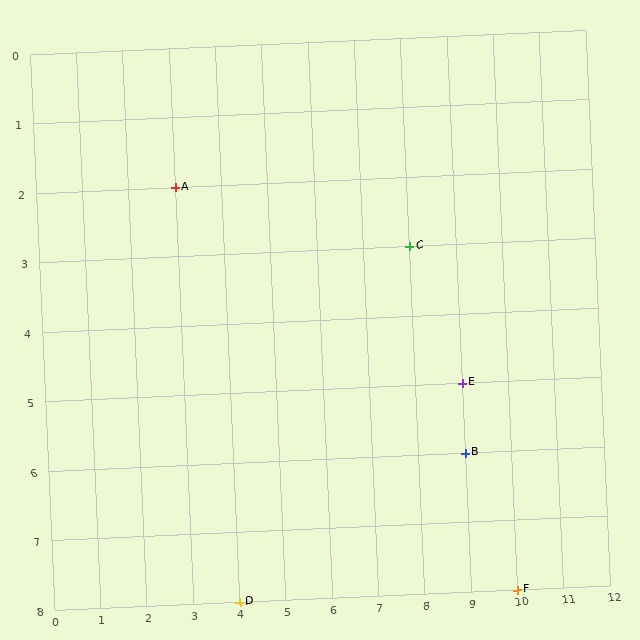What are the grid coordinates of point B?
Point B is at grid coordinates (9, 6).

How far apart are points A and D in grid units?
Points A and D are 1 column and 6 rows apart (about 6.1 grid units diagonally).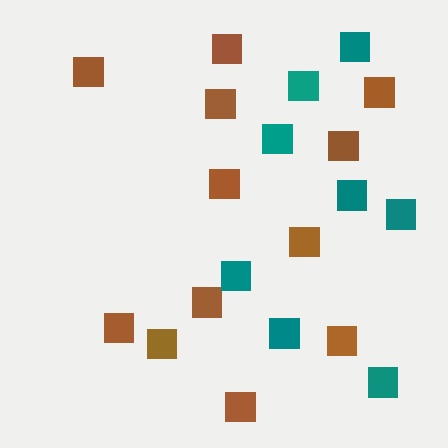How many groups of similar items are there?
There are 2 groups: one group of brown squares (12) and one group of teal squares (8).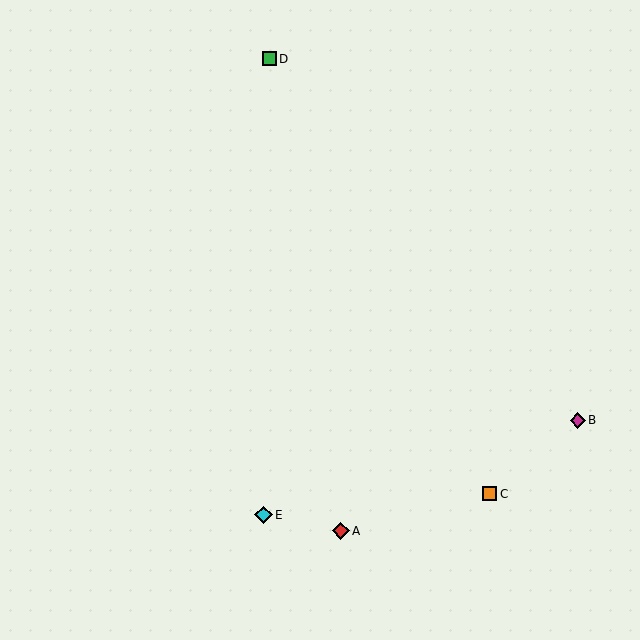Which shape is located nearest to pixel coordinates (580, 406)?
The magenta diamond (labeled B) at (578, 420) is nearest to that location.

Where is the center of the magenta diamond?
The center of the magenta diamond is at (578, 420).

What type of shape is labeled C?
Shape C is an orange square.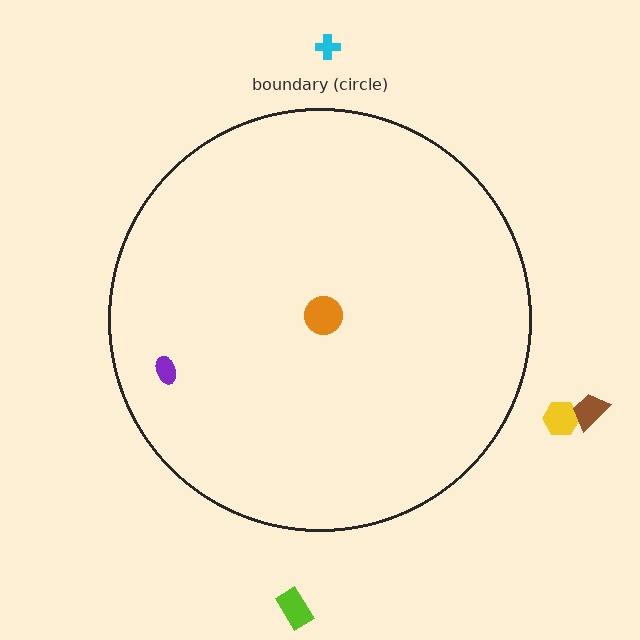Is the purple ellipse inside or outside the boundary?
Inside.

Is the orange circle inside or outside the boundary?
Inside.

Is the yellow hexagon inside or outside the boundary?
Outside.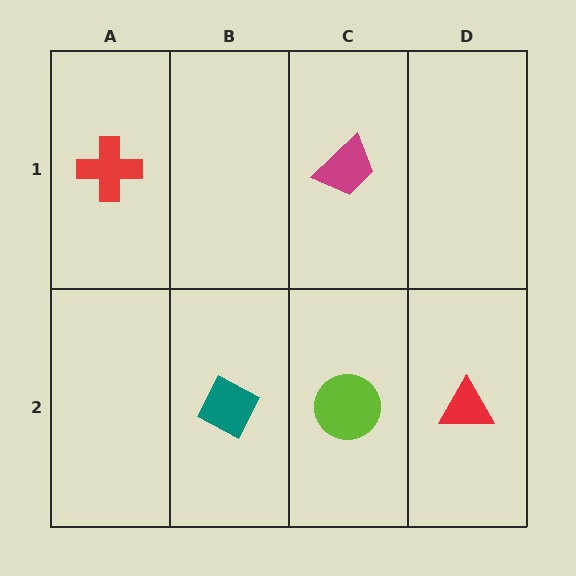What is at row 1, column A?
A red cross.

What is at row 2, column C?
A lime circle.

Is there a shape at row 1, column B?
No, that cell is empty.